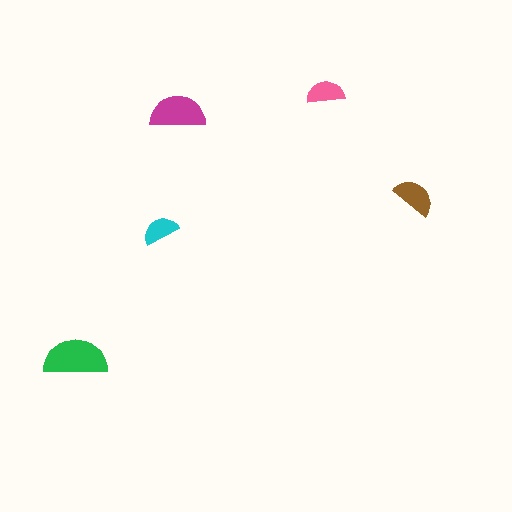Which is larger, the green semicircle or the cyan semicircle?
The green one.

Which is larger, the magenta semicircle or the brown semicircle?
The magenta one.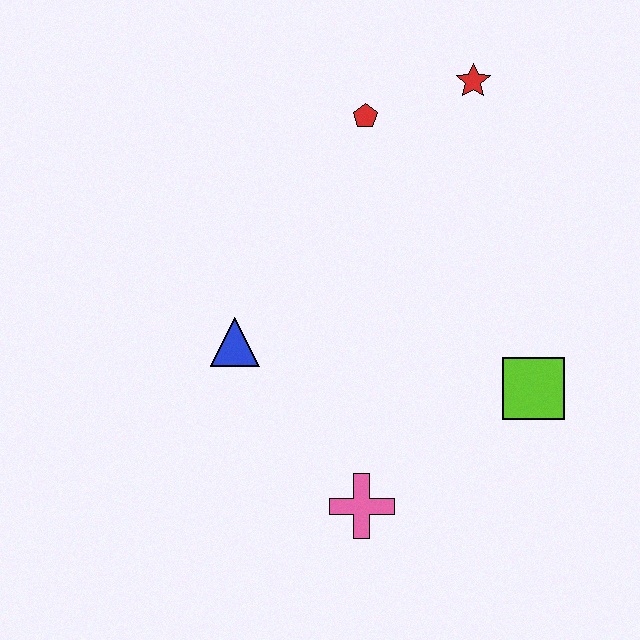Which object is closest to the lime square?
The pink cross is closest to the lime square.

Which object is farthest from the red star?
The pink cross is farthest from the red star.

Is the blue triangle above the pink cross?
Yes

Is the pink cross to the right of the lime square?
No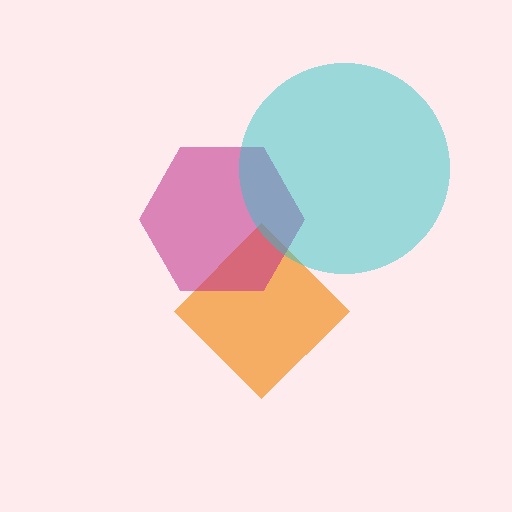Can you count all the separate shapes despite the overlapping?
Yes, there are 3 separate shapes.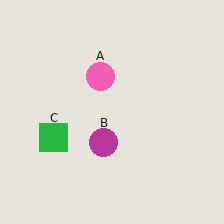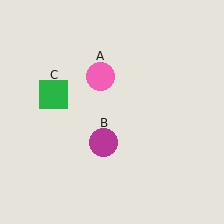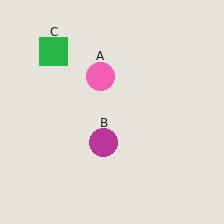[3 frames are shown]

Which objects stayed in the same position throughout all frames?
Pink circle (object A) and magenta circle (object B) remained stationary.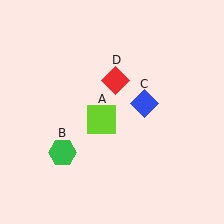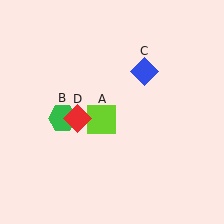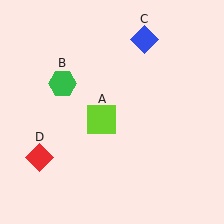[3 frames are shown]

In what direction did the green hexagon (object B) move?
The green hexagon (object B) moved up.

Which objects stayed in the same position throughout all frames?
Lime square (object A) remained stationary.